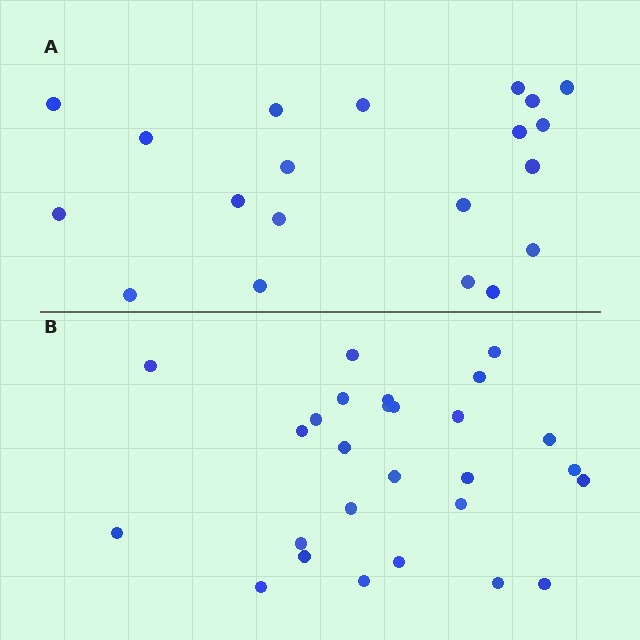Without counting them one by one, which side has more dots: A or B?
Region B (the bottom region) has more dots.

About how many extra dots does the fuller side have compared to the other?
Region B has roughly 8 or so more dots than region A.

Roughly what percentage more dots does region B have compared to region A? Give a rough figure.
About 35% more.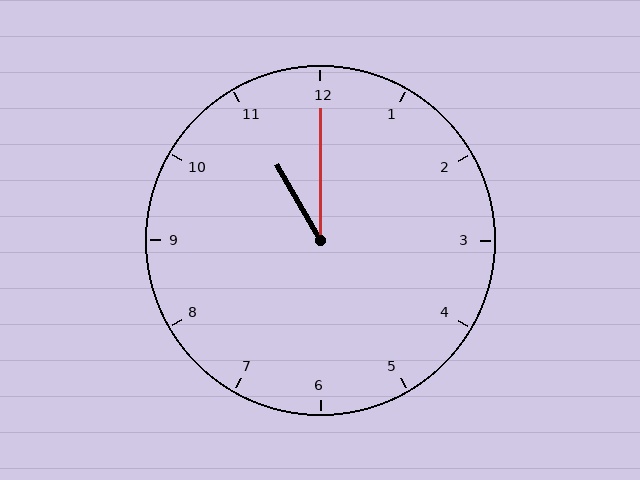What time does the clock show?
11:00.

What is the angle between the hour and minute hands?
Approximately 30 degrees.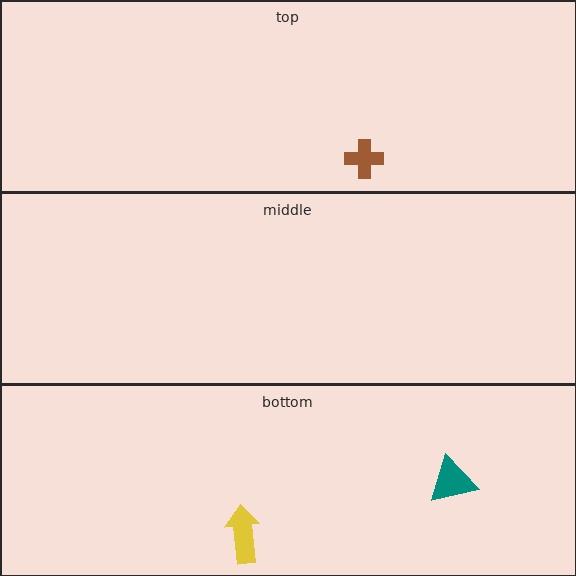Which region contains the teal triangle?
The bottom region.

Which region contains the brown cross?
The top region.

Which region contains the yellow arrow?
The bottom region.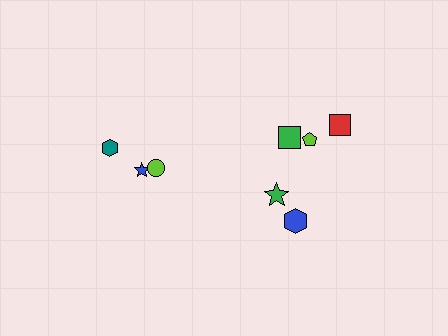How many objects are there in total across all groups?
There are 8 objects.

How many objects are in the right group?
There are 5 objects.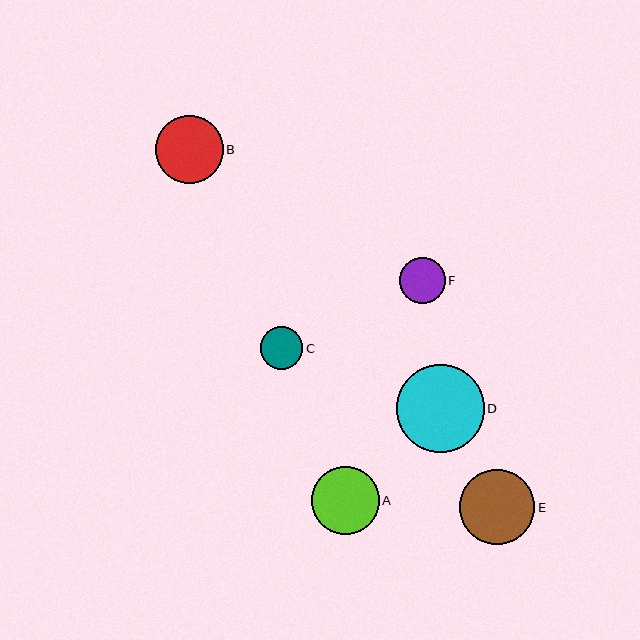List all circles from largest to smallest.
From largest to smallest: D, E, A, B, F, C.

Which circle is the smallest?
Circle C is the smallest with a size of approximately 42 pixels.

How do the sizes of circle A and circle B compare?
Circle A and circle B are approximately the same size.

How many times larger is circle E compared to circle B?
Circle E is approximately 1.1 times the size of circle B.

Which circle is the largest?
Circle D is the largest with a size of approximately 87 pixels.